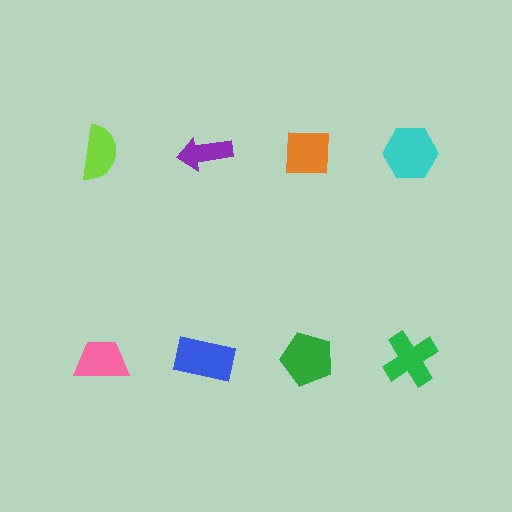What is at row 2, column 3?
A green pentagon.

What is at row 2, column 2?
A blue rectangle.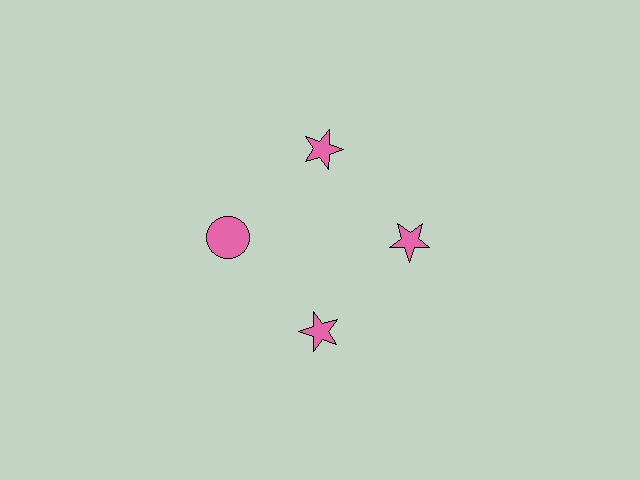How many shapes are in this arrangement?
There are 4 shapes arranged in a ring pattern.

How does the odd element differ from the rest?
It has a different shape: circle instead of star.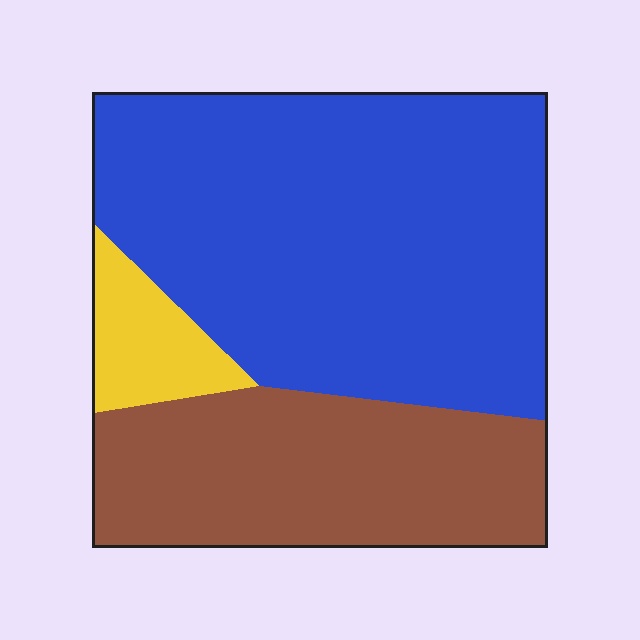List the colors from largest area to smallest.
From largest to smallest: blue, brown, yellow.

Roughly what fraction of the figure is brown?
Brown covers roughly 30% of the figure.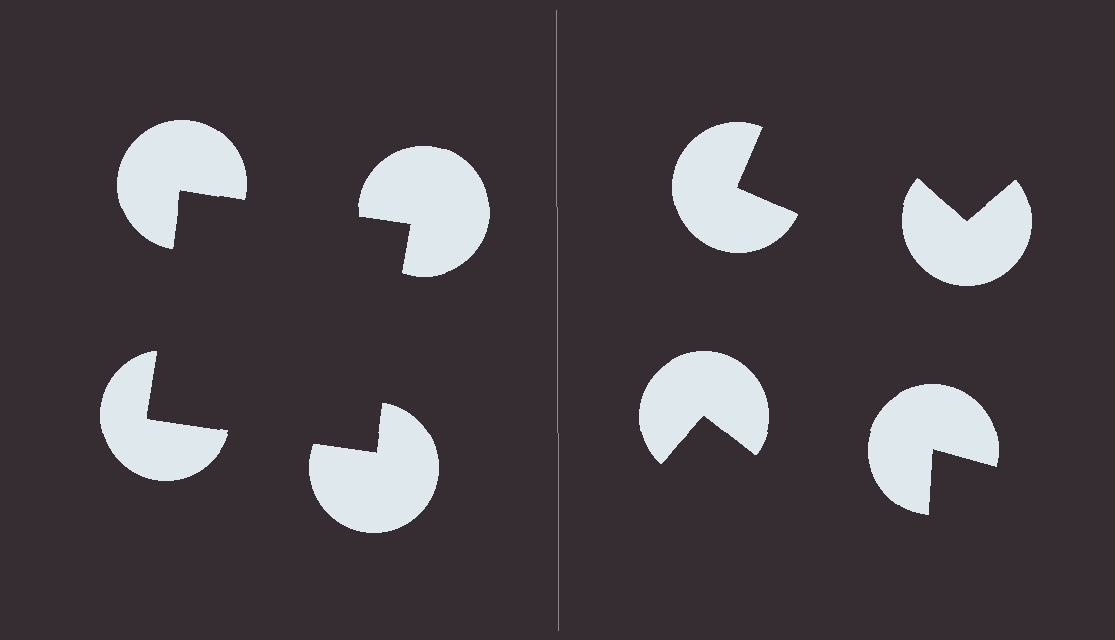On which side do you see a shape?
An illusory square appears on the left side. On the right side the wedge cuts are rotated, so no coherent shape forms.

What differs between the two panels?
The pac-man discs are positioned identically on both sides; only the wedge orientations differ. On the left they align to a square; on the right they are misaligned.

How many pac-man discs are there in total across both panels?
8 — 4 on each side.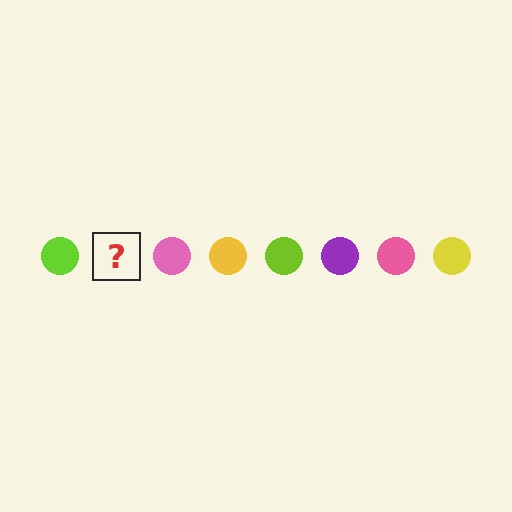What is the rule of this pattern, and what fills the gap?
The rule is that the pattern cycles through lime, purple, pink, yellow circles. The gap should be filled with a purple circle.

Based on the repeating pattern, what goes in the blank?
The blank should be a purple circle.